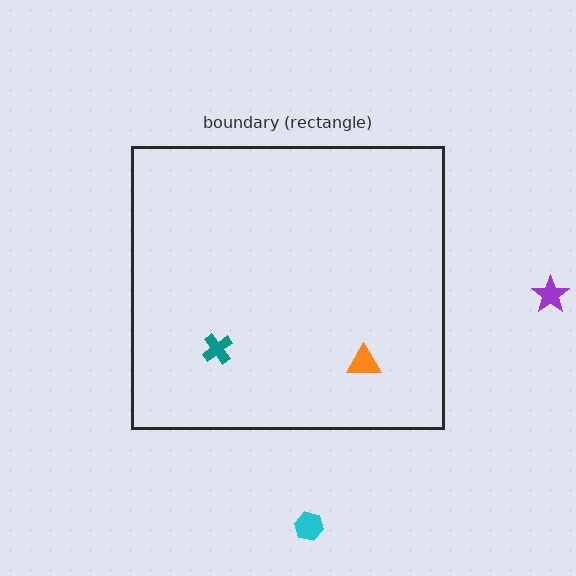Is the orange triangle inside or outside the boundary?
Inside.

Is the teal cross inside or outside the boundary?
Inside.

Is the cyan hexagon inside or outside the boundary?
Outside.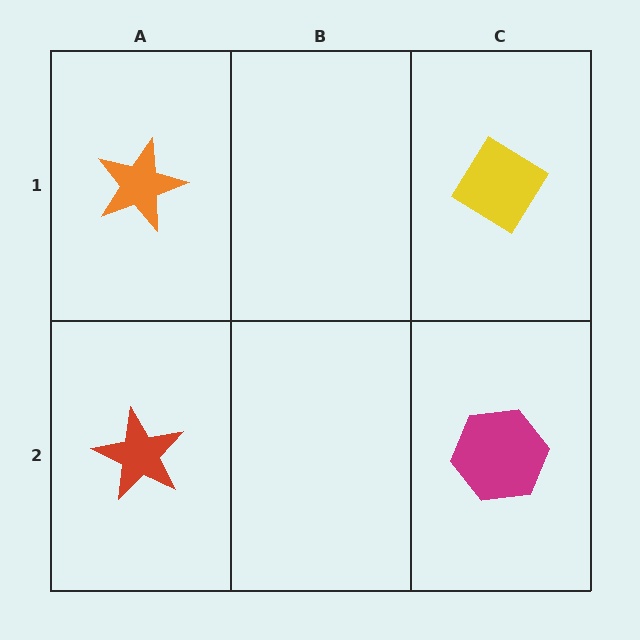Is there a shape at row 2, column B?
No, that cell is empty.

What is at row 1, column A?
An orange star.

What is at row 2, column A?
A red star.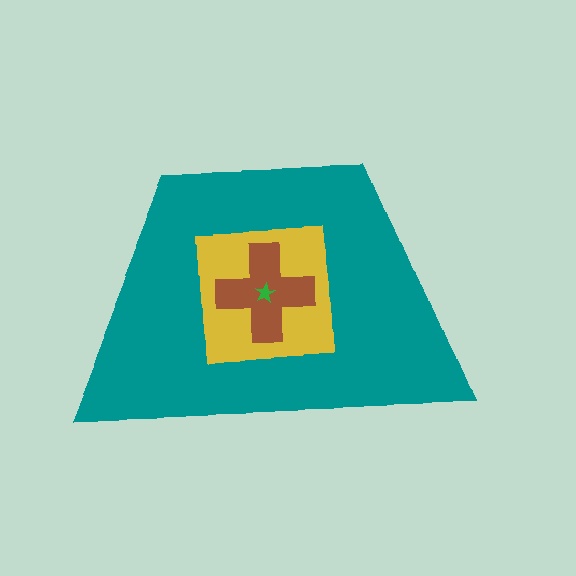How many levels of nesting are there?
4.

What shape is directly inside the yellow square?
The brown cross.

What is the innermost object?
The green star.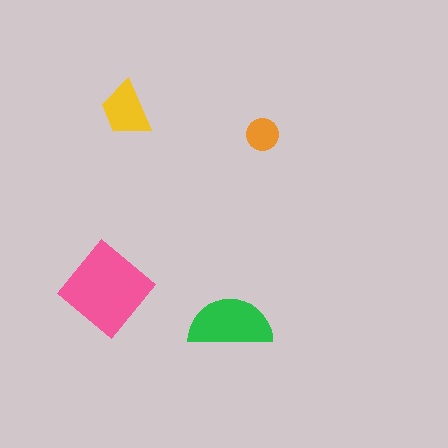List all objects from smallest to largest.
The orange circle, the yellow trapezoid, the green semicircle, the pink diamond.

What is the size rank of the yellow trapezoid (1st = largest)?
3rd.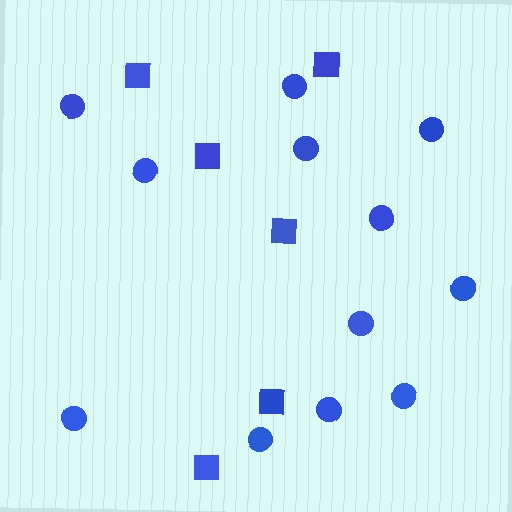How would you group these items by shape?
There are 2 groups: one group of squares (6) and one group of circles (12).